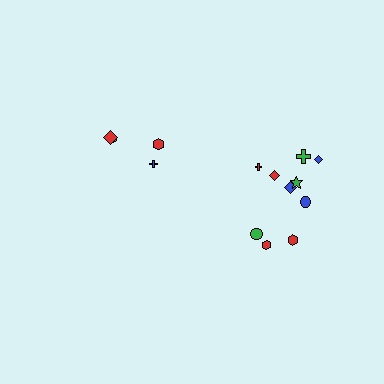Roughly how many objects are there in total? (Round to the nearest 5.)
Roughly 15 objects in total.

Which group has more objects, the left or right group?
The right group.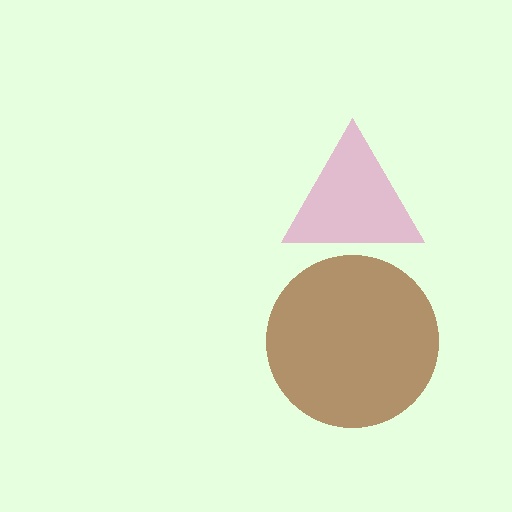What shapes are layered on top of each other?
The layered shapes are: a pink triangle, a brown circle.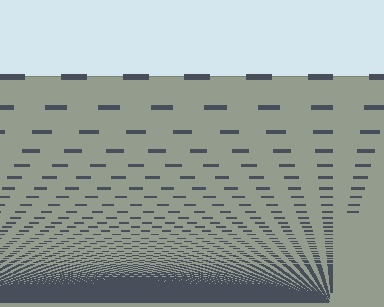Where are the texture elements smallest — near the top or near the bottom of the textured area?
Near the bottom.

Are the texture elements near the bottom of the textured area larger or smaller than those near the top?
Smaller. The gradient is inverted — elements near the bottom are smaller and denser.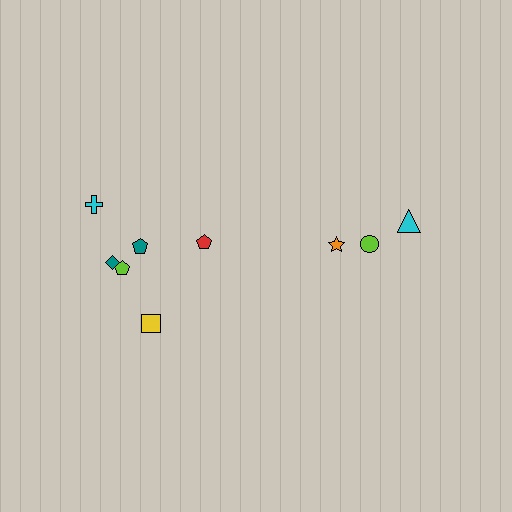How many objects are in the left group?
There are 6 objects.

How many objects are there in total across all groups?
There are 9 objects.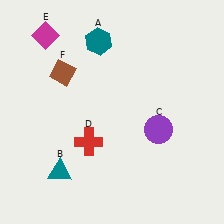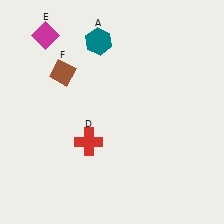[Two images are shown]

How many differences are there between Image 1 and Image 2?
There are 2 differences between the two images.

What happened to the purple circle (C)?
The purple circle (C) was removed in Image 2. It was in the bottom-right area of Image 1.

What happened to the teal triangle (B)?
The teal triangle (B) was removed in Image 2. It was in the bottom-left area of Image 1.